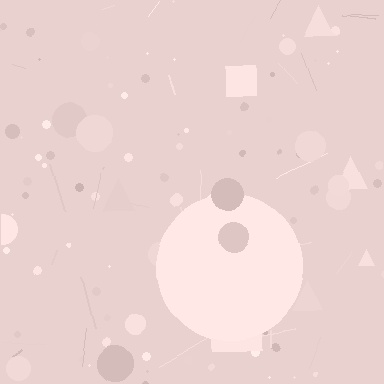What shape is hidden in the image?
A circle is hidden in the image.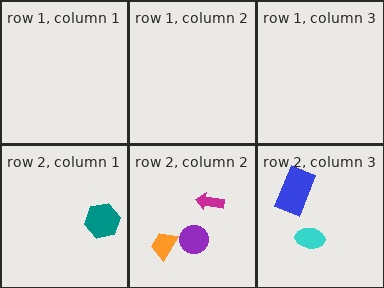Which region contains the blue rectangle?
The row 2, column 3 region.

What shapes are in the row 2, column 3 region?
The blue rectangle, the cyan ellipse.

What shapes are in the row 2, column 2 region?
The orange trapezoid, the purple circle, the magenta arrow.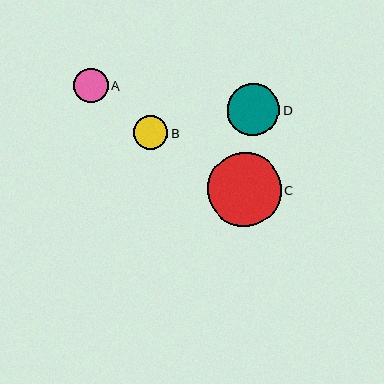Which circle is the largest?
Circle C is the largest with a size of approximately 74 pixels.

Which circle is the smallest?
Circle A is the smallest with a size of approximately 35 pixels.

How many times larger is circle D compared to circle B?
Circle D is approximately 1.5 times the size of circle B.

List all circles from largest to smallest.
From largest to smallest: C, D, B, A.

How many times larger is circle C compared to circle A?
Circle C is approximately 2.1 times the size of circle A.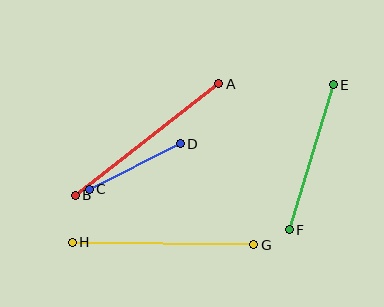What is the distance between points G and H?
The distance is approximately 182 pixels.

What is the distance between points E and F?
The distance is approximately 151 pixels.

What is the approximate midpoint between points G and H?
The midpoint is at approximately (163, 243) pixels.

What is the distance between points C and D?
The distance is approximately 102 pixels.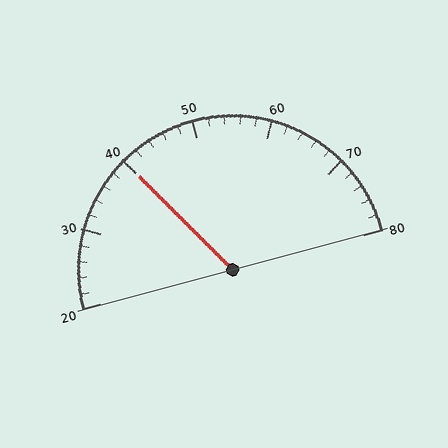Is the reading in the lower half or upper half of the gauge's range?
The reading is in the lower half of the range (20 to 80).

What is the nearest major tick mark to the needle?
The nearest major tick mark is 40.